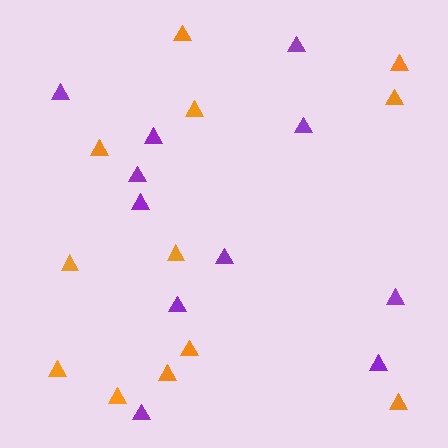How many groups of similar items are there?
There are 2 groups: one group of orange triangles (12) and one group of purple triangles (11).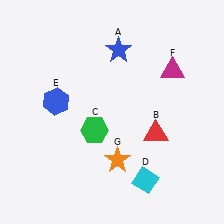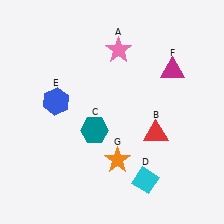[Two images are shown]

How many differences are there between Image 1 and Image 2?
There are 2 differences between the two images.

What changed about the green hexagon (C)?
In Image 1, C is green. In Image 2, it changed to teal.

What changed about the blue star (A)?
In Image 1, A is blue. In Image 2, it changed to pink.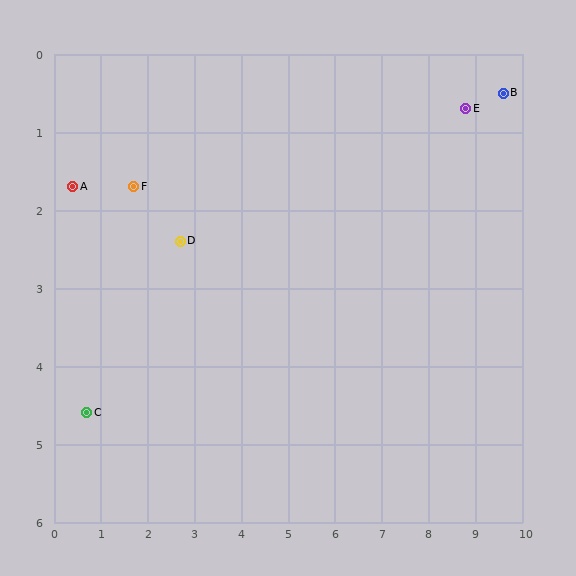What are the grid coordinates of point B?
Point B is at approximately (9.6, 0.5).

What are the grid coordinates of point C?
Point C is at approximately (0.7, 4.6).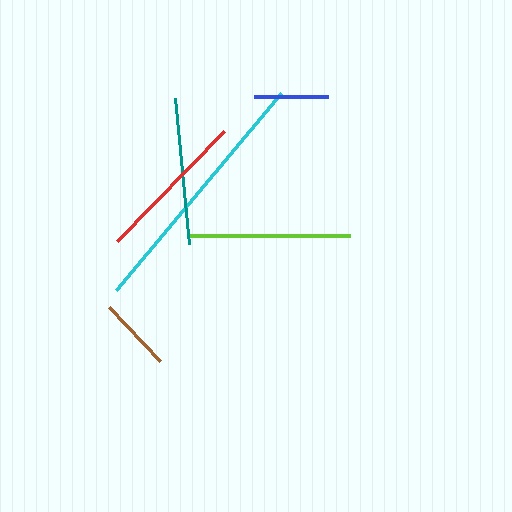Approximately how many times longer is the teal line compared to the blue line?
The teal line is approximately 2.0 times the length of the blue line.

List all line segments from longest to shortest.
From longest to shortest: cyan, lime, red, teal, blue, brown.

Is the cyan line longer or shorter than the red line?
The cyan line is longer than the red line.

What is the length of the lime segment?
The lime segment is approximately 160 pixels long.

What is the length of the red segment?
The red segment is approximately 154 pixels long.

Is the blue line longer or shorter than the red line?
The red line is longer than the blue line.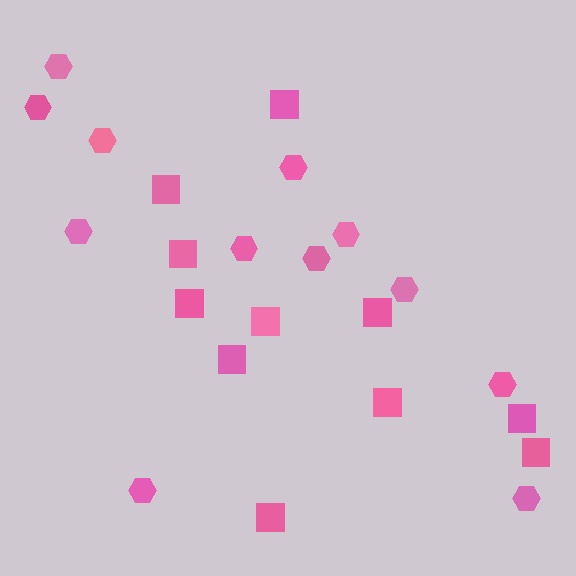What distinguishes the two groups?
There are 2 groups: one group of hexagons (12) and one group of squares (11).